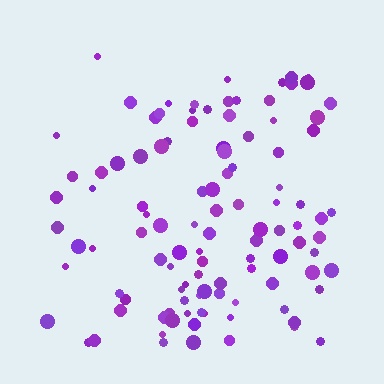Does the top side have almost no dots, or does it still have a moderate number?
Still a moderate number, just noticeably fewer than the bottom.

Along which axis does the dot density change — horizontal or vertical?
Vertical.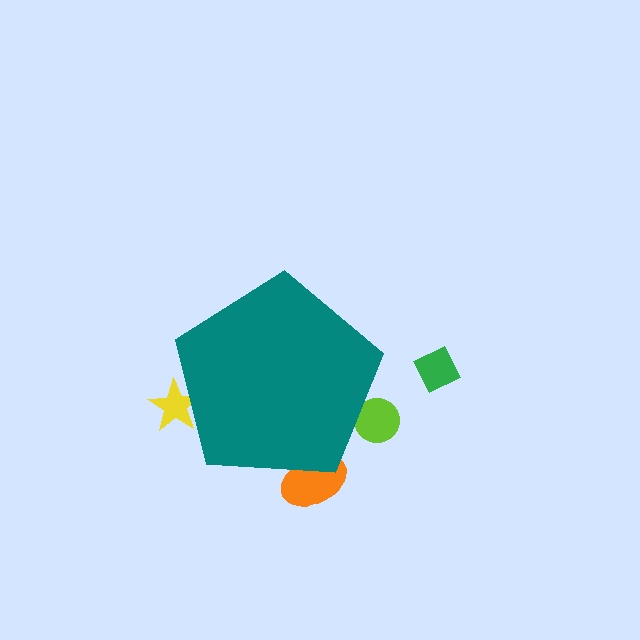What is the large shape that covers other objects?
A teal pentagon.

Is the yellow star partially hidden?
Yes, the yellow star is partially hidden behind the teal pentagon.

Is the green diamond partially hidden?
No, the green diamond is fully visible.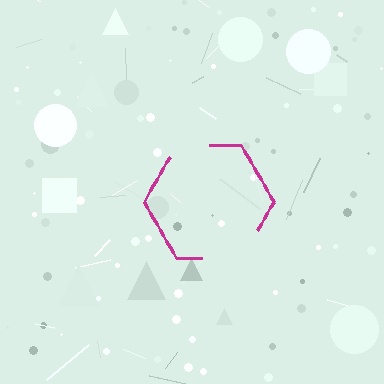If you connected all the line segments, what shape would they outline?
They would outline a hexagon.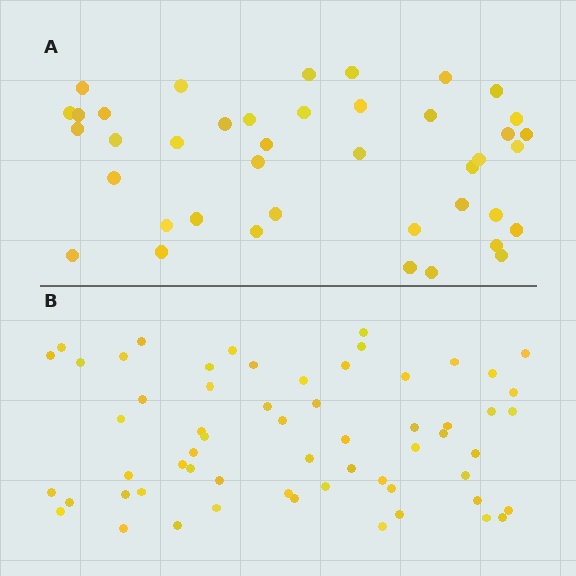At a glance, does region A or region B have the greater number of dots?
Region B (the bottom region) has more dots.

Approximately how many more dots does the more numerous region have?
Region B has approximately 20 more dots than region A.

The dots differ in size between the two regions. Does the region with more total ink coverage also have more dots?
No. Region A has more total ink coverage because its dots are larger, but region B actually contains more individual dots. Total area can be misleading — the number of items is what matters here.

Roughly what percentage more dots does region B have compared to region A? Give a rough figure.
About 45% more.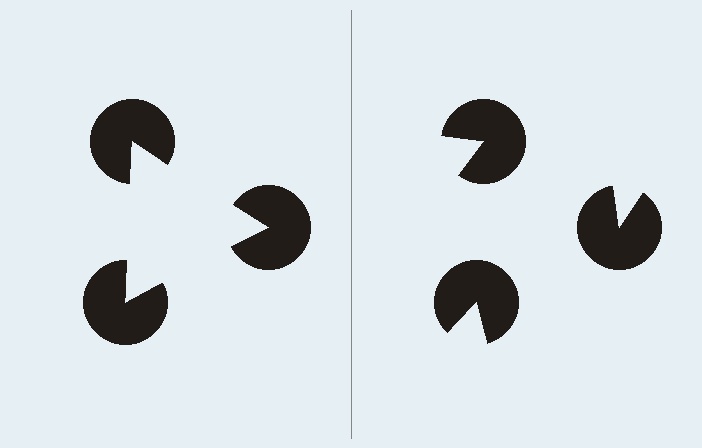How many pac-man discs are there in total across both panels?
6 — 3 on each side.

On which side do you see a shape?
An illusory triangle appears on the left side. On the right side the wedge cuts are rotated, so no coherent shape forms.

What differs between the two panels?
The pac-man discs are positioned identically on both sides; only the wedge orientations differ. On the left they align to a triangle; on the right they are misaligned.